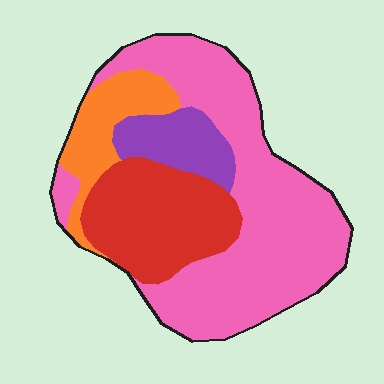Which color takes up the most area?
Pink, at roughly 55%.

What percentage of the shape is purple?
Purple takes up about one tenth (1/10) of the shape.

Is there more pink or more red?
Pink.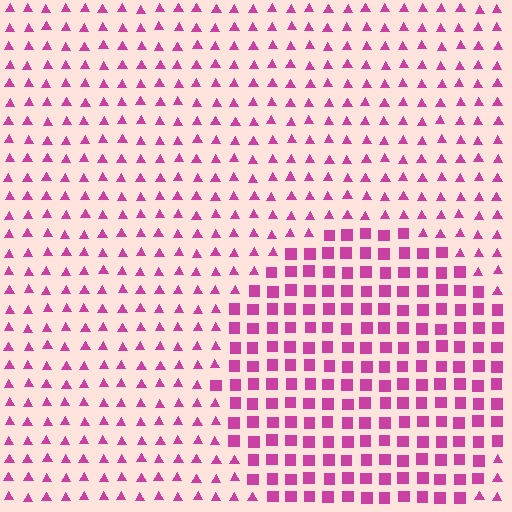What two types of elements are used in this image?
The image uses squares inside the circle region and triangles outside it.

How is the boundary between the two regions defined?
The boundary is defined by a change in element shape: squares inside vs. triangles outside. All elements share the same color and spacing.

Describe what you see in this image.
The image is filled with small magenta elements arranged in a uniform grid. A circle-shaped region contains squares, while the surrounding area contains triangles. The boundary is defined purely by the change in element shape.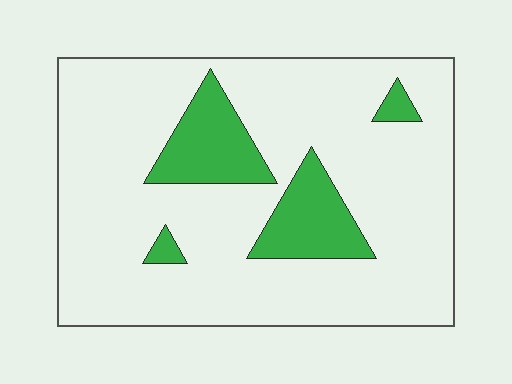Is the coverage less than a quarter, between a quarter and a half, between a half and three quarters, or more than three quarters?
Less than a quarter.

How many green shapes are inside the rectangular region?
4.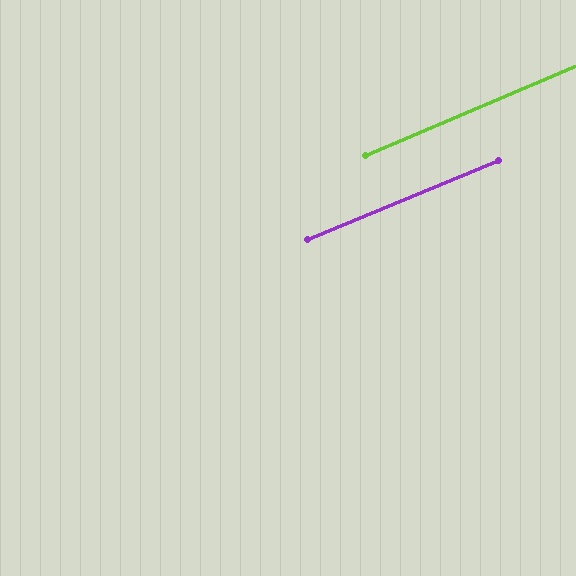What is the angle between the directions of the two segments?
Approximately 0 degrees.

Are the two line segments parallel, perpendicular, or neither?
Parallel — their directions differ by only 0.4°.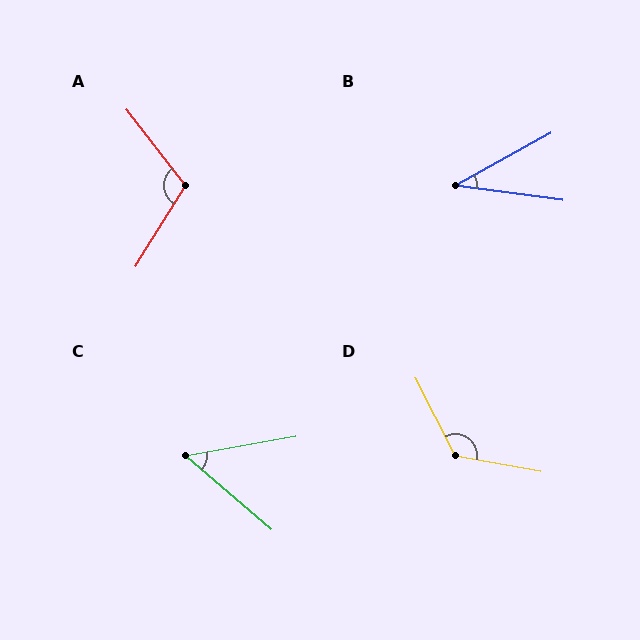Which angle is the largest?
D, at approximately 127 degrees.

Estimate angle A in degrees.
Approximately 111 degrees.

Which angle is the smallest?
B, at approximately 37 degrees.